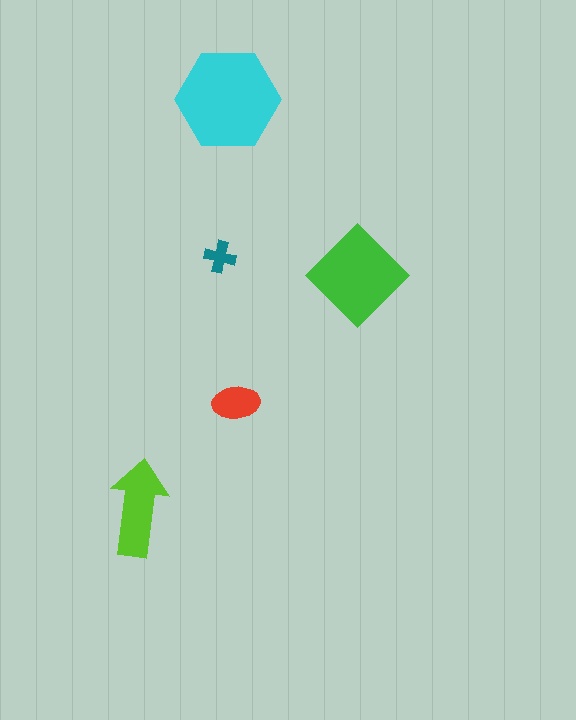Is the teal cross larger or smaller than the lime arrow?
Smaller.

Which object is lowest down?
The lime arrow is bottommost.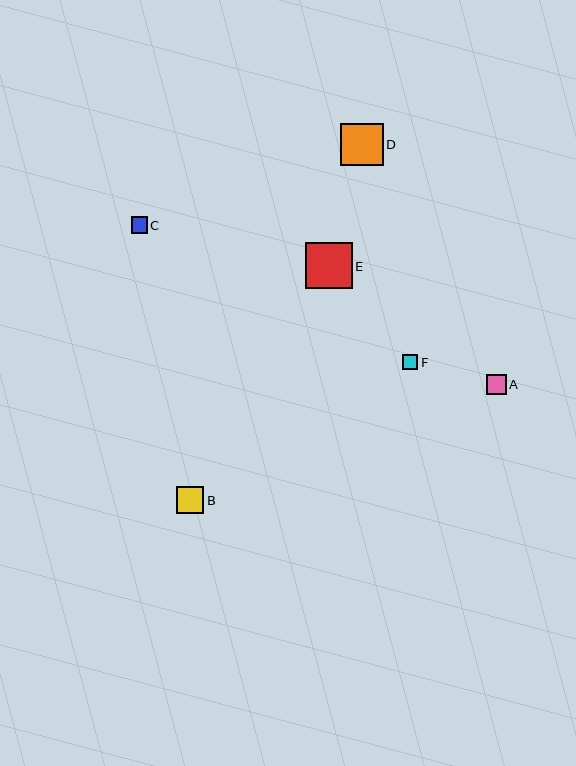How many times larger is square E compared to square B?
Square E is approximately 1.7 times the size of square B.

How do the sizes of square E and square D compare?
Square E and square D are approximately the same size.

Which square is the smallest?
Square F is the smallest with a size of approximately 15 pixels.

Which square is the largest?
Square E is the largest with a size of approximately 46 pixels.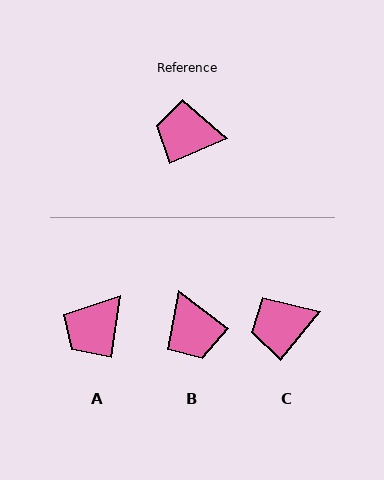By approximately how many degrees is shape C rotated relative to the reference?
Approximately 27 degrees counter-clockwise.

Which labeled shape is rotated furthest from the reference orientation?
B, about 120 degrees away.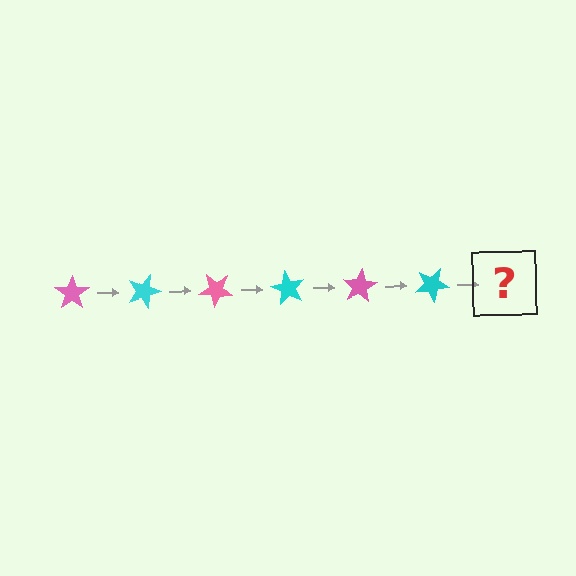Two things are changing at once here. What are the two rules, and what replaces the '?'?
The two rules are that it rotates 20 degrees each step and the color cycles through pink and cyan. The '?' should be a pink star, rotated 120 degrees from the start.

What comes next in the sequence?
The next element should be a pink star, rotated 120 degrees from the start.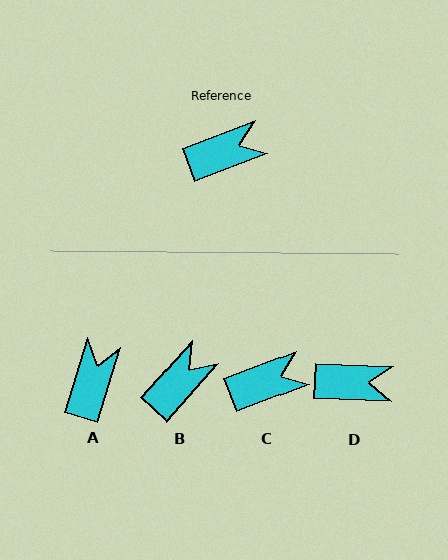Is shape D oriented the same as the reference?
No, it is off by about 24 degrees.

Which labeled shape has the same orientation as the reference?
C.